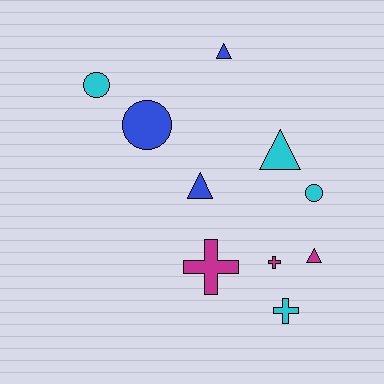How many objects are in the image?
There are 10 objects.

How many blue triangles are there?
There are 2 blue triangles.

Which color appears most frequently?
Cyan, with 4 objects.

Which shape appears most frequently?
Triangle, with 4 objects.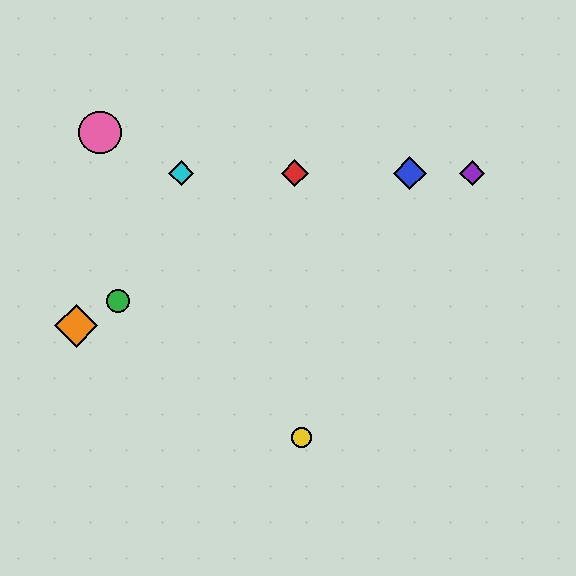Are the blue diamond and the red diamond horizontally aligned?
Yes, both are at y≈173.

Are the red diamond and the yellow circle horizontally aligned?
No, the red diamond is at y≈173 and the yellow circle is at y≈438.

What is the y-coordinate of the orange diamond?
The orange diamond is at y≈326.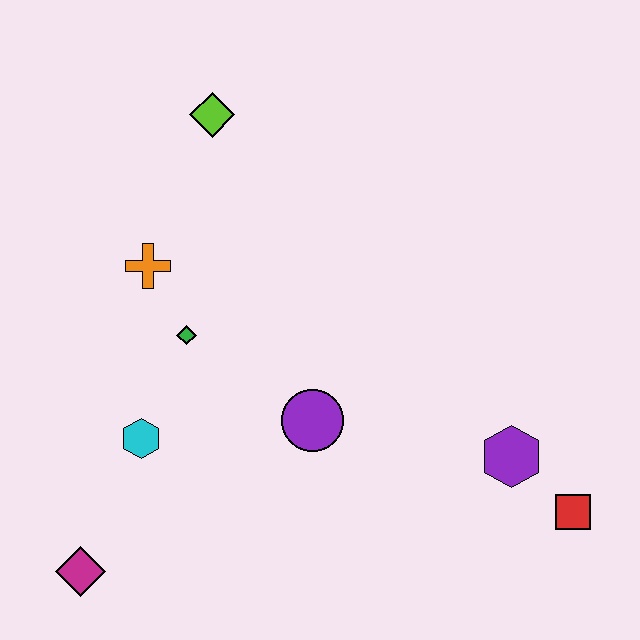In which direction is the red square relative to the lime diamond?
The red square is below the lime diamond.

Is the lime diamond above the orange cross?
Yes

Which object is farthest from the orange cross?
The red square is farthest from the orange cross.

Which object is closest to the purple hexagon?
The red square is closest to the purple hexagon.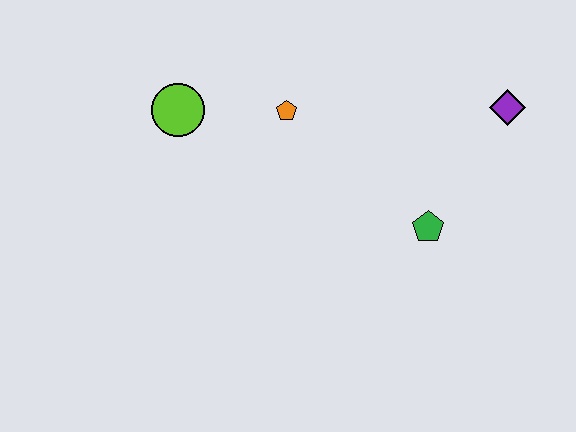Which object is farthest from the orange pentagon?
The purple diamond is farthest from the orange pentagon.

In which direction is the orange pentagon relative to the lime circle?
The orange pentagon is to the right of the lime circle.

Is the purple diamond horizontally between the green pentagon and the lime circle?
No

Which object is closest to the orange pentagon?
The lime circle is closest to the orange pentagon.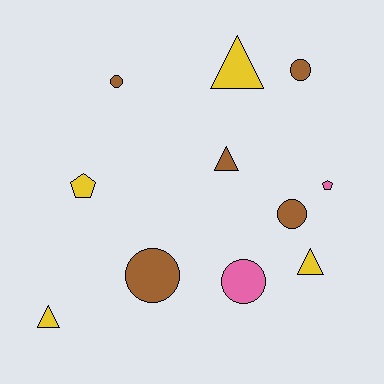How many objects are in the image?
There are 11 objects.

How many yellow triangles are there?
There are 3 yellow triangles.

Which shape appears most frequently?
Circle, with 5 objects.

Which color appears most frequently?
Brown, with 5 objects.